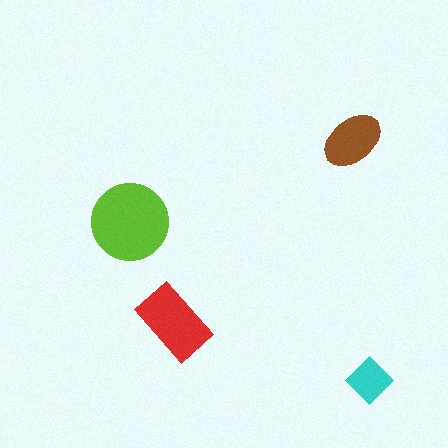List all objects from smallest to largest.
The cyan diamond, the brown ellipse, the red rectangle, the lime circle.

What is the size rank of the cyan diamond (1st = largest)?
4th.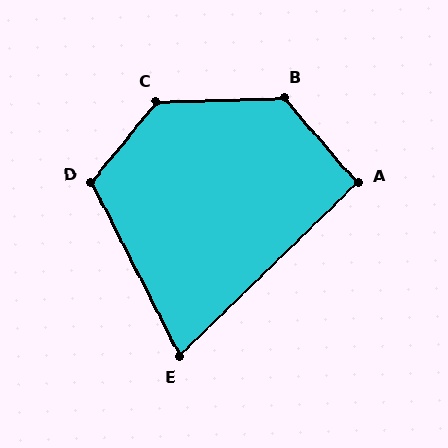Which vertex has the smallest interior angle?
E, at approximately 73 degrees.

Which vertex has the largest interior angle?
C, at approximately 131 degrees.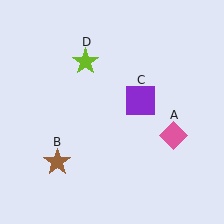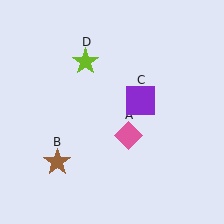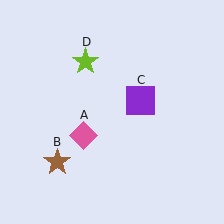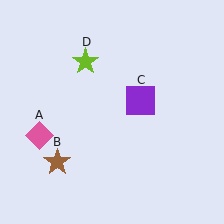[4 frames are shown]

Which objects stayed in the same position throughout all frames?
Brown star (object B) and purple square (object C) and lime star (object D) remained stationary.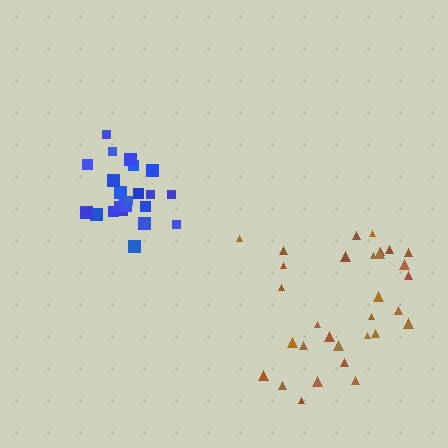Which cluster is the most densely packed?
Blue.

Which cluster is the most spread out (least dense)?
Brown.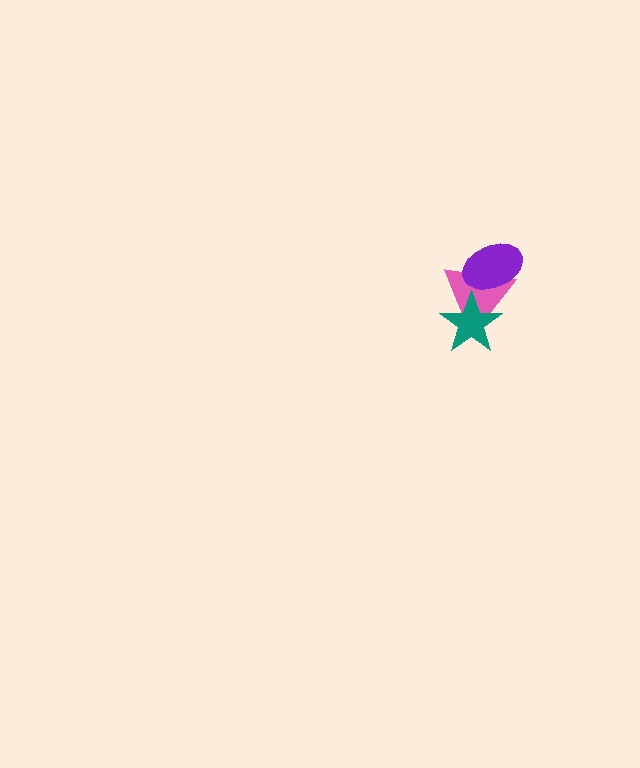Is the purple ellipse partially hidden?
No, no other shape covers it.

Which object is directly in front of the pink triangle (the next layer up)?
The teal star is directly in front of the pink triangle.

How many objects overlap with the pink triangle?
2 objects overlap with the pink triangle.